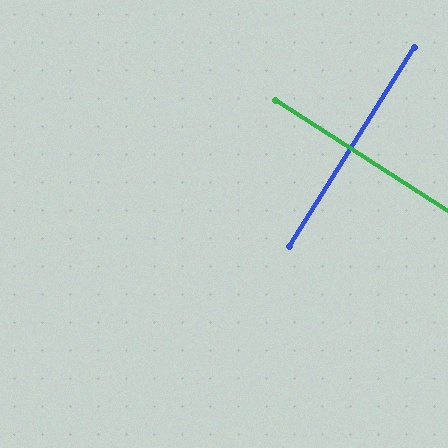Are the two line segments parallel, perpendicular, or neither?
Perpendicular — they meet at approximately 89°.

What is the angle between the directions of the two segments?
Approximately 89 degrees.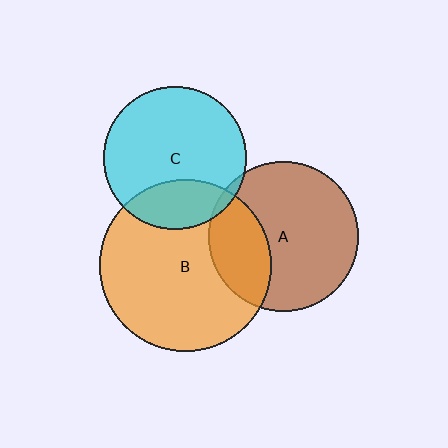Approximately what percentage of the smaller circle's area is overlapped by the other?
Approximately 5%.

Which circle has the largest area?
Circle B (orange).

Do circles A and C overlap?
Yes.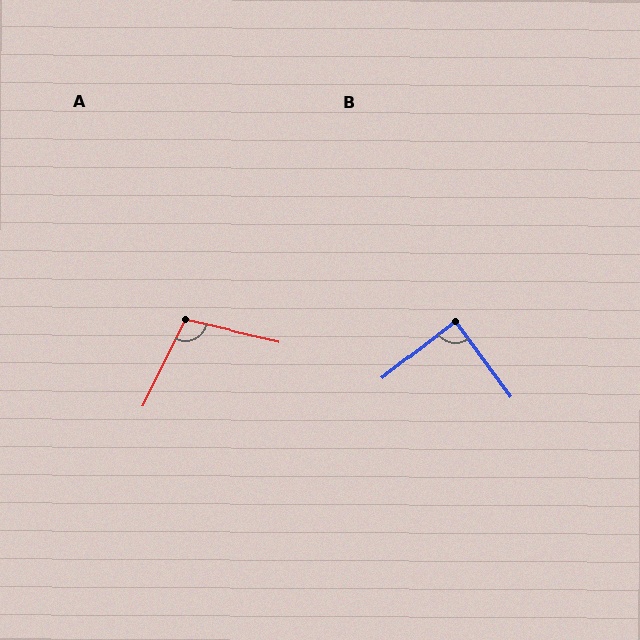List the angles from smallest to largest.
B (88°), A (103°).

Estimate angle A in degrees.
Approximately 103 degrees.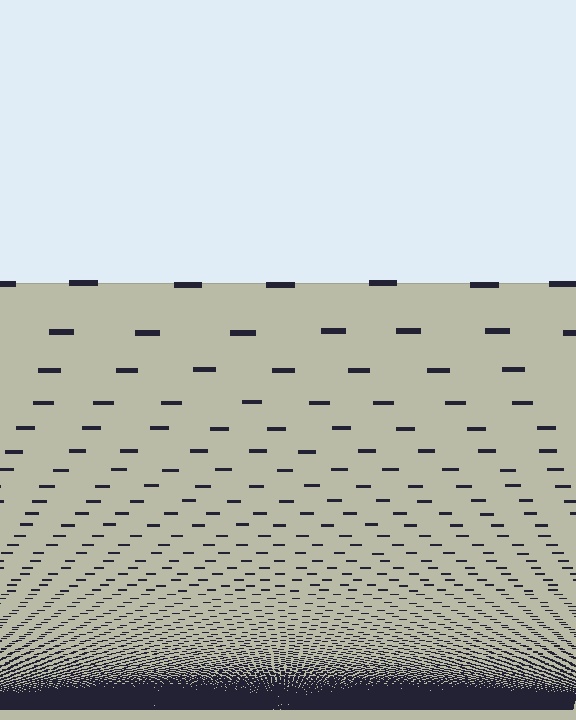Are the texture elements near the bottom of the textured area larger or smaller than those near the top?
Smaller. The gradient is inverted — elements near the bottom are smaller and denser.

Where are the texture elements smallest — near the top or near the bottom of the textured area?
Near the bottom.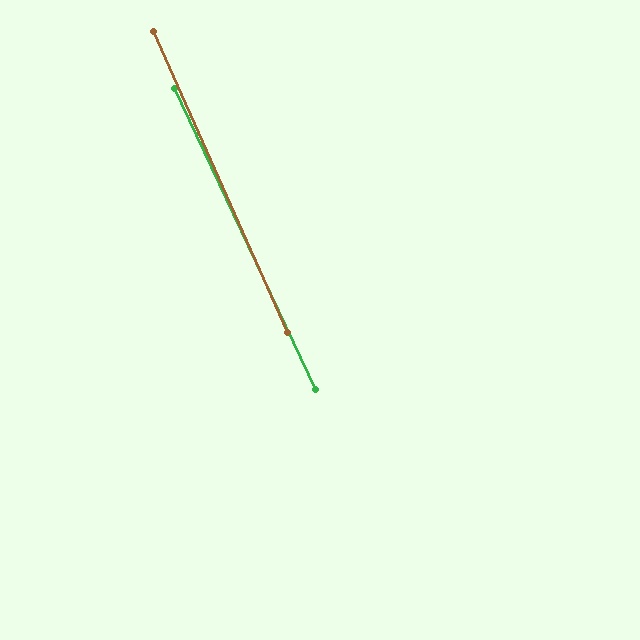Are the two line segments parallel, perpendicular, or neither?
Parallel — their directions differ by only 1.2°.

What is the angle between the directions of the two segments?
Approximately 1 degree.